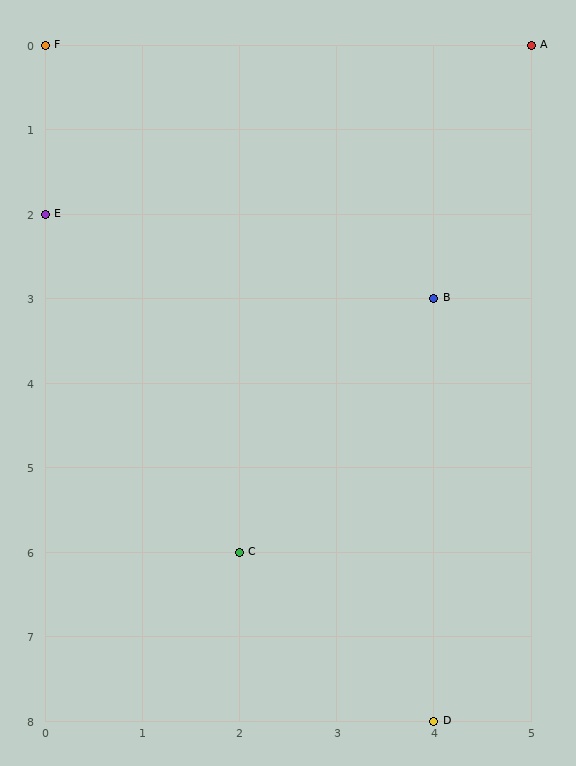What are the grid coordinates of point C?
Point C is at grid coordinates (2, 6).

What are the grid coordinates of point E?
Point E is at grid coordinates (0, 2).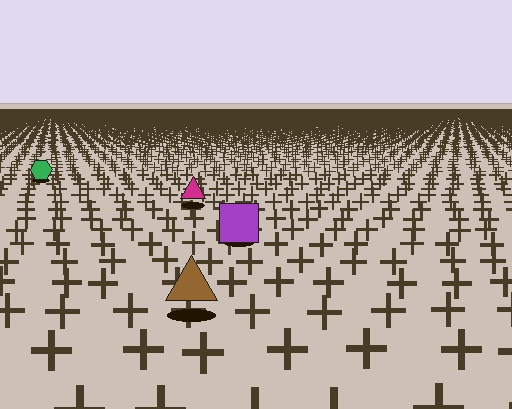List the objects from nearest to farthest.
From nearest to farthest: the brown triangle, the purple square, the magenta triangle, the green hexagon.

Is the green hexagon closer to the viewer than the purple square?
No. The purple square is closer — you can tell from the texture gradient: the ground texture is coarser near it.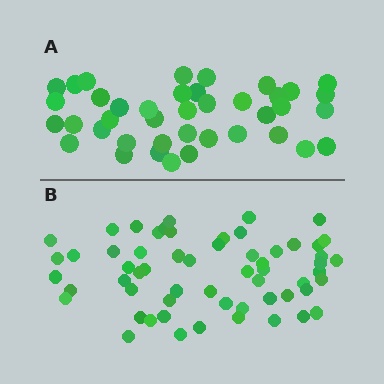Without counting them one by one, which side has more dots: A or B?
Region B (the bottom region) has more dots.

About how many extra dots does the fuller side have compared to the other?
Region B has approximately 20 more dots than region A.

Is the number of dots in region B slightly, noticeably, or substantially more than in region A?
Region B has substantially more. The ratio is roughly 1.5 to 1.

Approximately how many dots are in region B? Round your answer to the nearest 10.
About 60 dots. (The exact count is 59, which rounds to 60.)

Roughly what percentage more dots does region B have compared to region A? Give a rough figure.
About 50% more.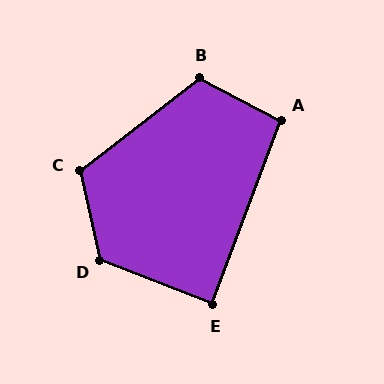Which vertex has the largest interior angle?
D, at approximately 124 degrees.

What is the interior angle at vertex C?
Approximately 115 degrees (obtuse).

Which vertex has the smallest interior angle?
E, at approximately 89 degrees.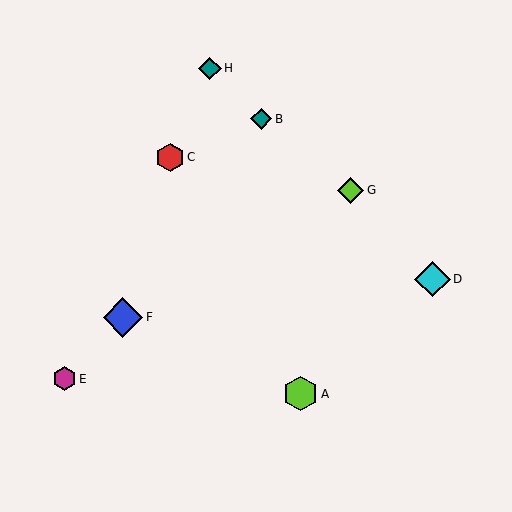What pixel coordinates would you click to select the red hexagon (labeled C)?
Click at (170, 157) to select the red hexagon C.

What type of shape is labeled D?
Shape D is a cyan diamond.